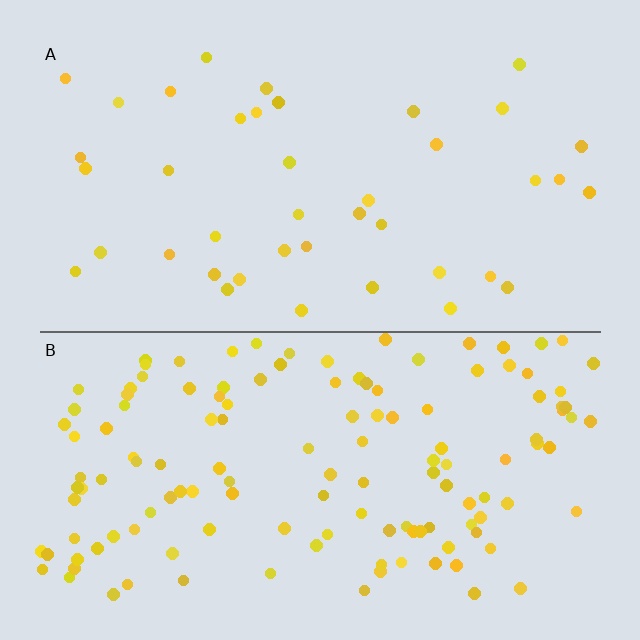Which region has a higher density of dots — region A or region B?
B (the bottom).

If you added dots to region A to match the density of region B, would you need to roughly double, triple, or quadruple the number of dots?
Approximately triple.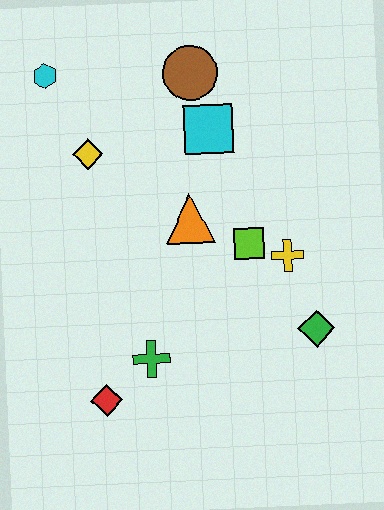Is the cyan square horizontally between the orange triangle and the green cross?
No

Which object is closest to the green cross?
The red diamond is closest to the green cross.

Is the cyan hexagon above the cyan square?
Yes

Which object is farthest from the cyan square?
The red diamond is farthest from the cyan square.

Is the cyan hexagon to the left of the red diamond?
Yes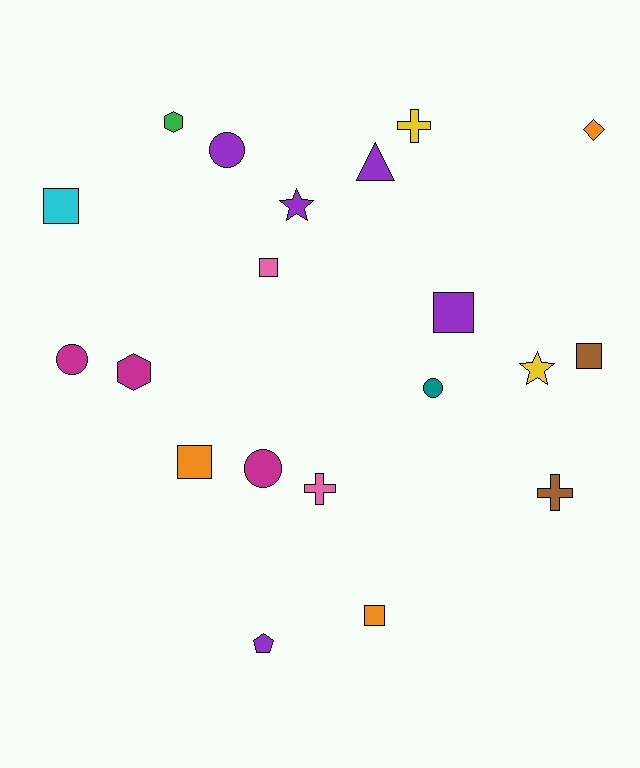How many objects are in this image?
There are 20 objects.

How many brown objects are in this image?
There are 2 brown objects.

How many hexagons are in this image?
There are 2 hexagons.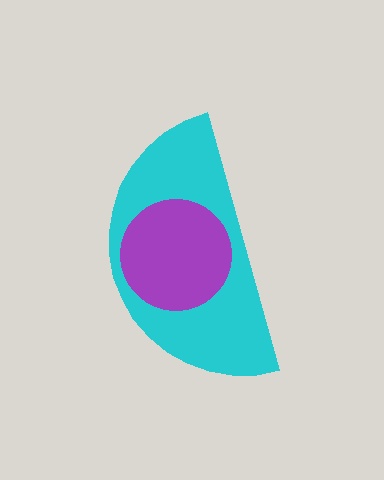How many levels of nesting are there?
2.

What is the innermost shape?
The purple circle.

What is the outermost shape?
The cyan semicircle.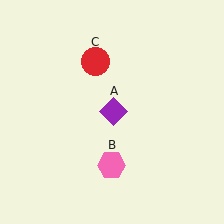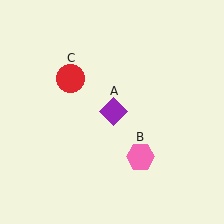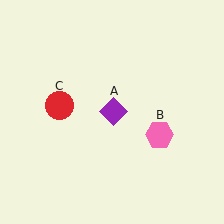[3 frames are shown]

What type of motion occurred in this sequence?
The pink hexagon (object B), red circle (object C) rotated counterclockwise around the center of the scene.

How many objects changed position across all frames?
2 objects changed position: pink hexagon (object B), red circle (object C).